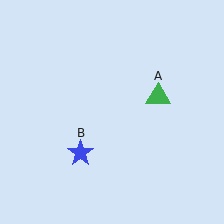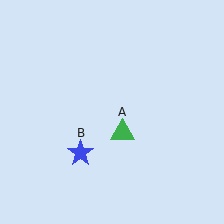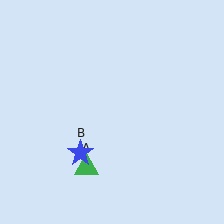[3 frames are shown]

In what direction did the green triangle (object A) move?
The green triangle (object A) moved down and to the left.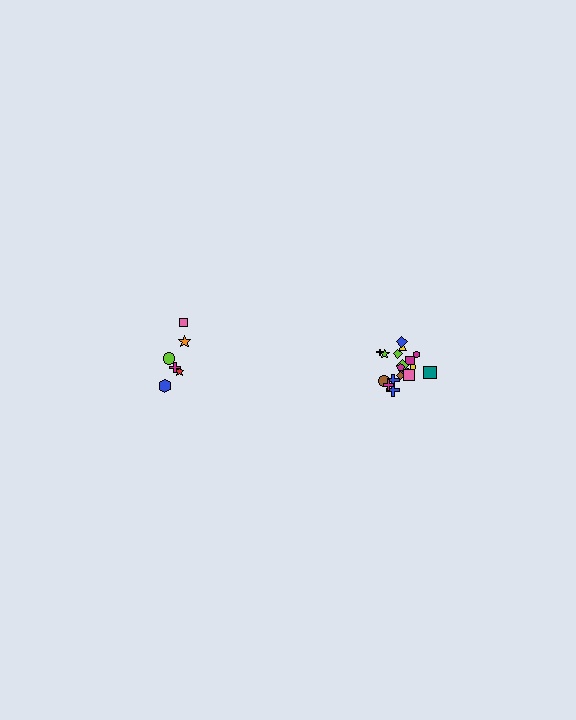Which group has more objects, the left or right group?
The right group.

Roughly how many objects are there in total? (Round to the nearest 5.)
Roughly 25 objects in total.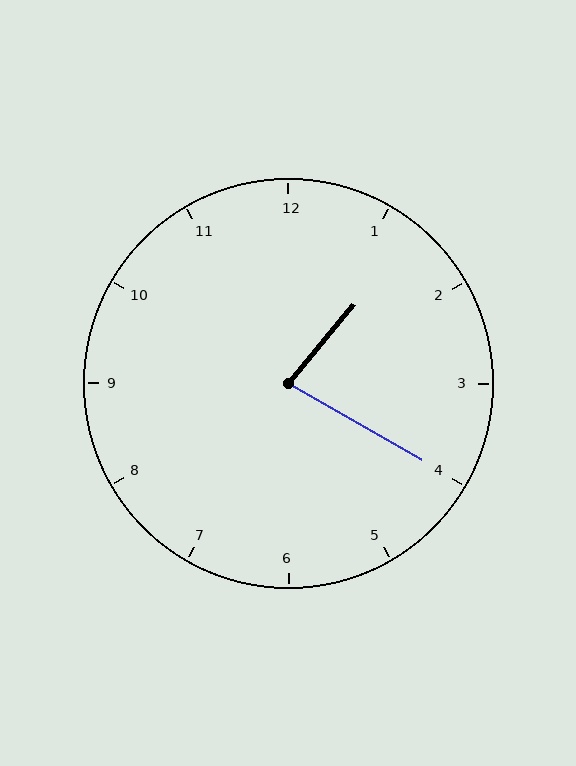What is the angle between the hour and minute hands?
Approximately 80 degrees.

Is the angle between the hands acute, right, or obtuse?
It is acute.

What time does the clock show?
1:20.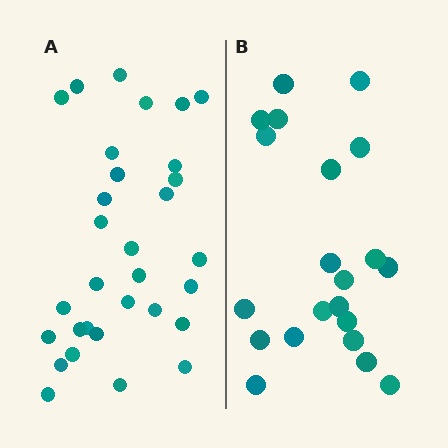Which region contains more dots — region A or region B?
Region A (the left region) has more dots.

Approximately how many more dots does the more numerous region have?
Region A has roughly 10 or so more dots than region B.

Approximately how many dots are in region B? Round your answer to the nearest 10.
About 20 dots. (The exact count is 21, which rounds to 20.)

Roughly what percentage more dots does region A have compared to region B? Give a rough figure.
About 50% more.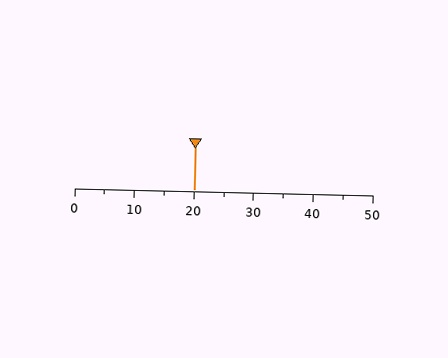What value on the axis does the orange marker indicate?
The marker indicates approximately 20.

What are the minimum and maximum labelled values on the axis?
The axis runs from 0 to 50.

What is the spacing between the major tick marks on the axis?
The major ticks are spaced 10 apart.